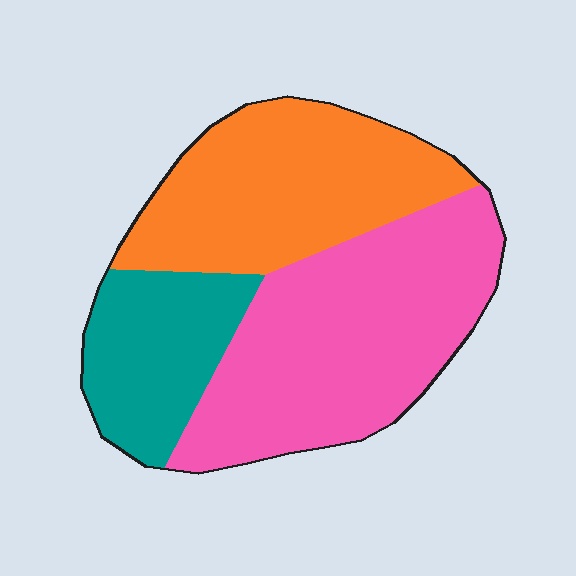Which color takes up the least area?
Teal, at roughly 20%.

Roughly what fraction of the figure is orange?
Orange covers 35% of the figure.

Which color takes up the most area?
Pink, at roughly 45%.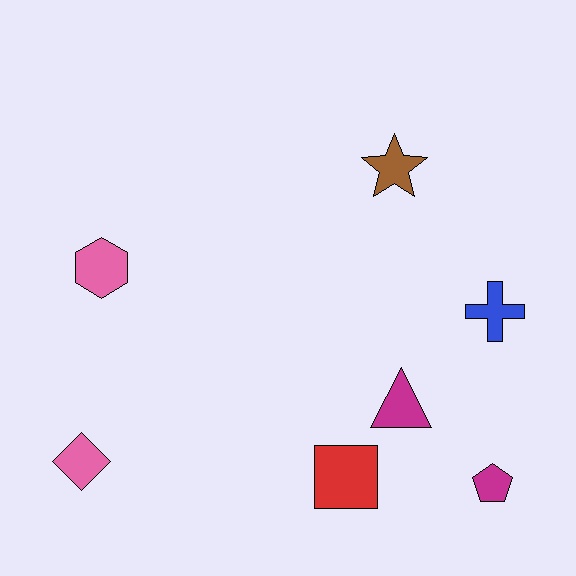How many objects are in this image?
There are 7 objects.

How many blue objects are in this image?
There is 1 blue object.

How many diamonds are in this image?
There is 1 diamond.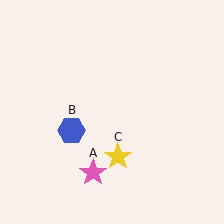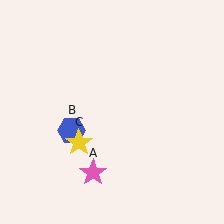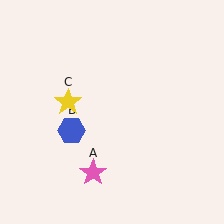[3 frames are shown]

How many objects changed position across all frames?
1 object changed position: yellow star (object C).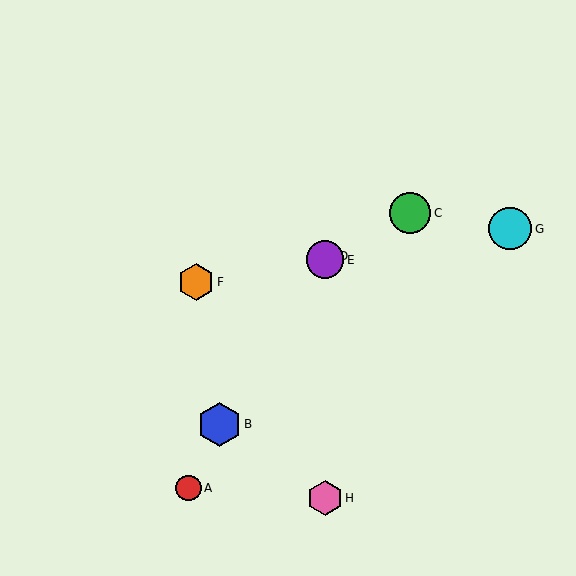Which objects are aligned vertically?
Objects D, E, H are aligned vertically.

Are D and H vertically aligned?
Yes, both are at x≈325.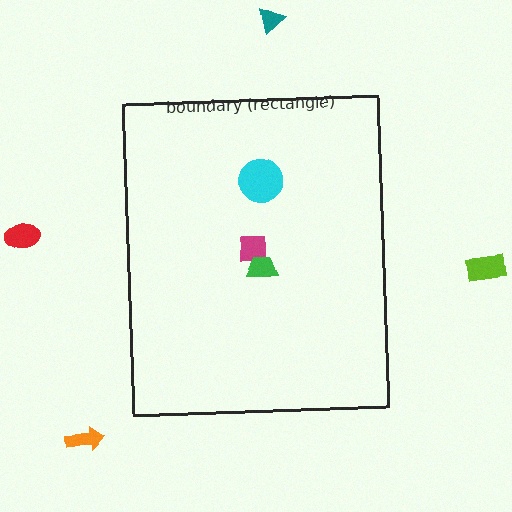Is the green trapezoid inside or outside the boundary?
Inside.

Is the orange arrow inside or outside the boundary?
Outside.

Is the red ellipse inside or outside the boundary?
Outside.